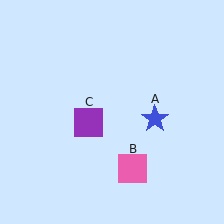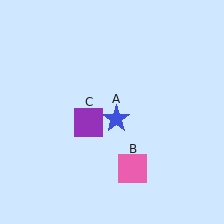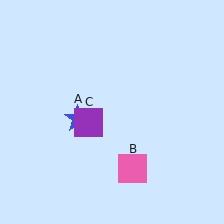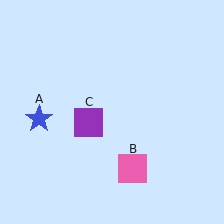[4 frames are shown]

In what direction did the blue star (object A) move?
The blue star (object A) moved left.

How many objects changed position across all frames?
1 object changed position: blue star (object A).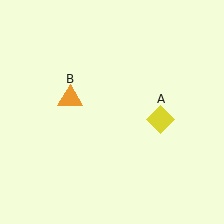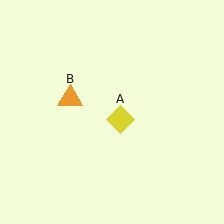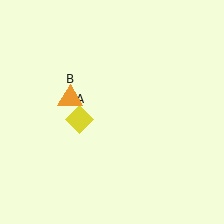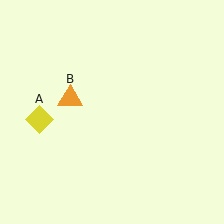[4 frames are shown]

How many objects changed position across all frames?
1 object changed position: yellow diamond (object A).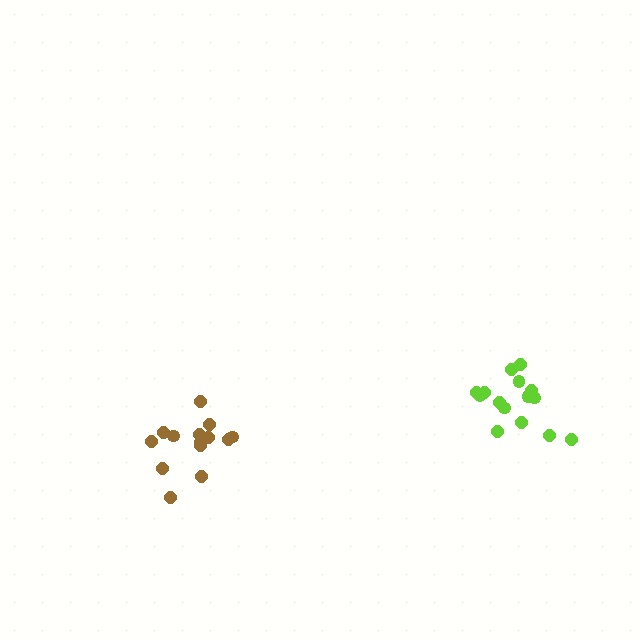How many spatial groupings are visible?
There are 2 spatial groupings.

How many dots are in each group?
Group 1: 14 dots, Group 2: 15 dots (29 total).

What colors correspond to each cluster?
The clusters are colored: brown, lime.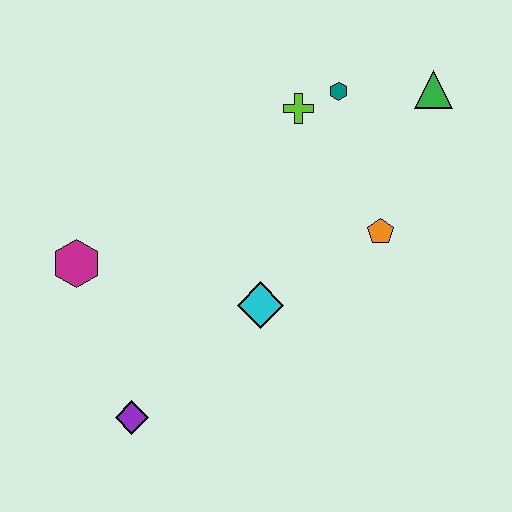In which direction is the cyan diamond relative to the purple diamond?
The cyan diamond is to the right of the purple diamond.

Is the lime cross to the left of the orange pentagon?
Yes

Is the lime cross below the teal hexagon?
Yes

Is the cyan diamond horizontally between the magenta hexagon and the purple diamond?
No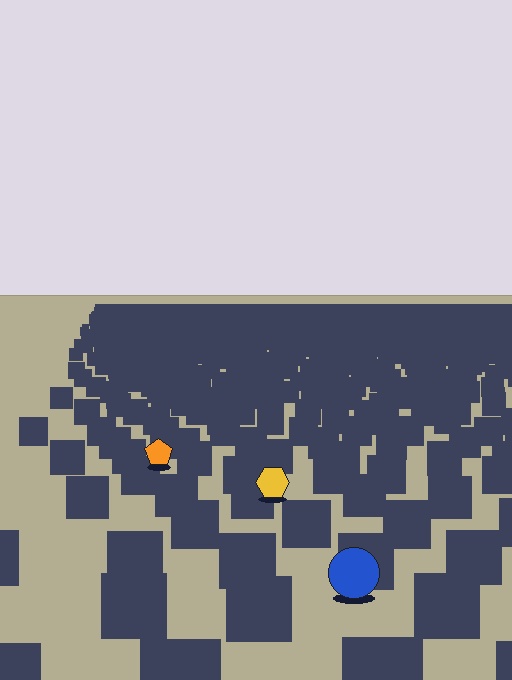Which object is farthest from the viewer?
The orange pentagon is farthest from the viewer. It appears smaller and the ground texture around it is denser.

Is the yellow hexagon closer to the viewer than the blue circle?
No. The blue circle is closer — you can tell from the texture gradient: the ground texture is coarser near it.